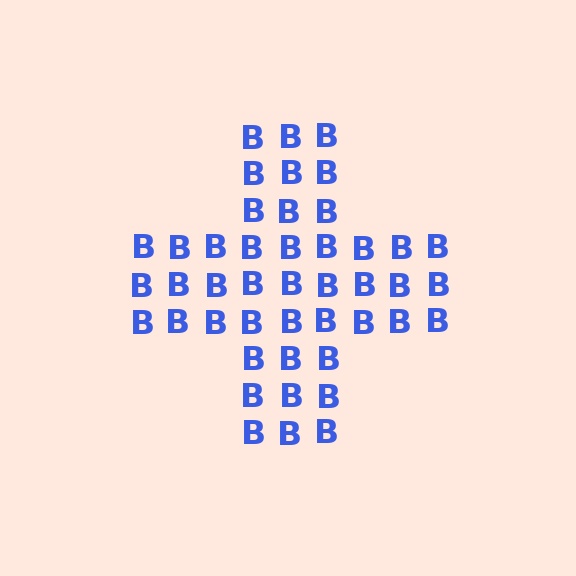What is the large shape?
The large shape is a cross.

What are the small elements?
The small elements are letter B's.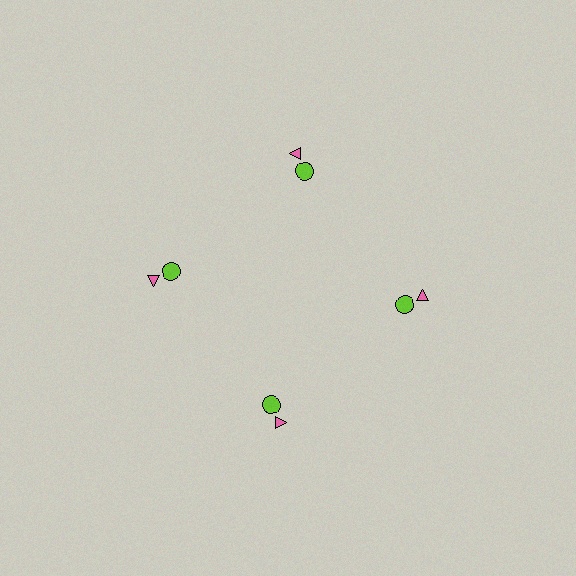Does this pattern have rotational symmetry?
Yes, this pattern has 4-fold rotational symmetry. It looks the same after rotating 90 degrees around the center.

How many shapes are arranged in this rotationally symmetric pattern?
There are 8 shapes, arranged in 4 groups of 2.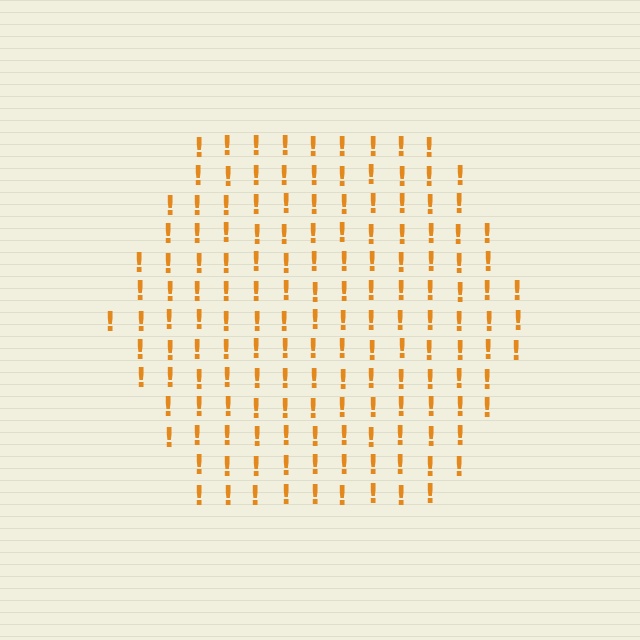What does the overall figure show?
The overall figure shows a hexagon.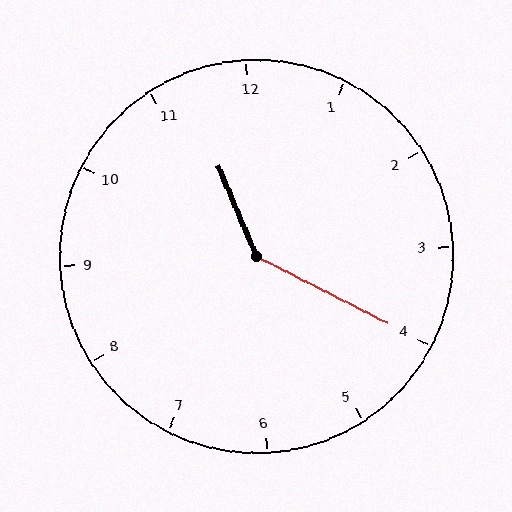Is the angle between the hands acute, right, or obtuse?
It is obtuse.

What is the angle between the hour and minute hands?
Approximately 140 degrees.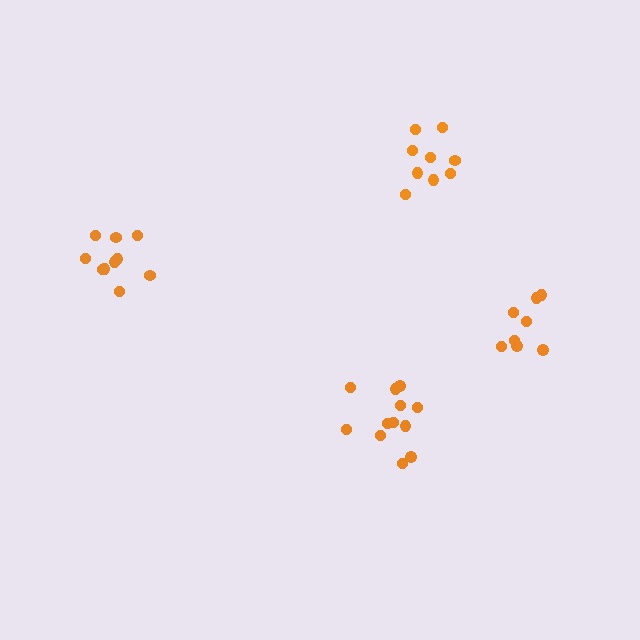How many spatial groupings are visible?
There are 4 spatial groupings.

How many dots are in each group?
Group 1: 12 dots, Group 2: 9 dots, Group 3: 8 dots, Group 4: 10 dots (39 total).